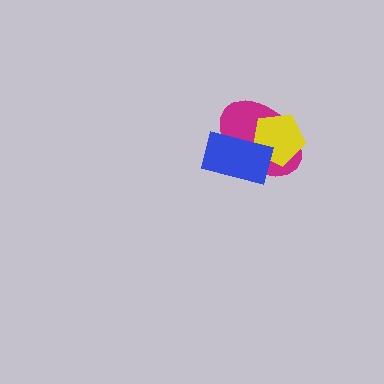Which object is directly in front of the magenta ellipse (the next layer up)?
The yellow pentagon is directly in front of the magenta ellipse.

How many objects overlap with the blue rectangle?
2 objects overlap with the blue rectangle.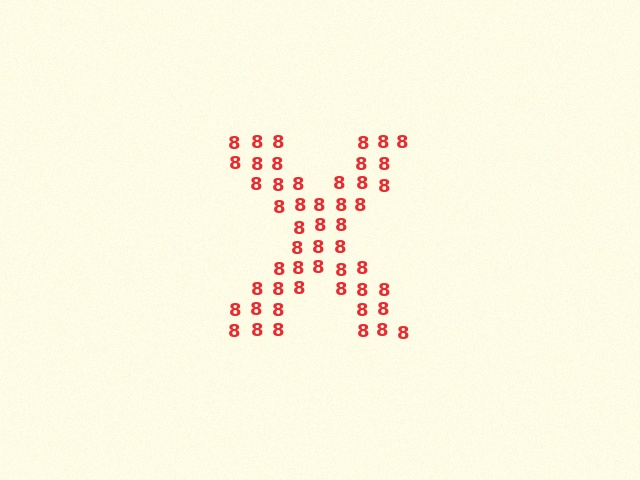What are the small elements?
The small elements are digit 8's.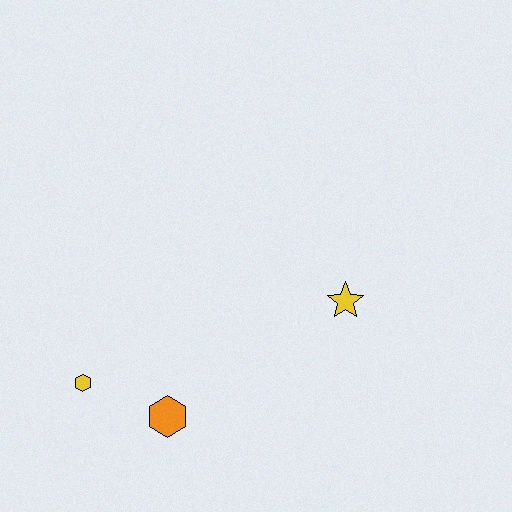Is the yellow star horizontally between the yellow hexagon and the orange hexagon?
No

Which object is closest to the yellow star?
The orange hexagon is closest to the yellow star.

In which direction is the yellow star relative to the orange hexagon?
The yellow star is to the right of the orange hexagon.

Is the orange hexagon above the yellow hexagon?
No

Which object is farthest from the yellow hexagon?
The yellow star is farthest from the yellow hexagon.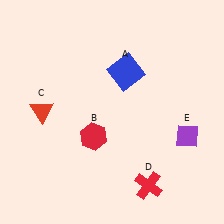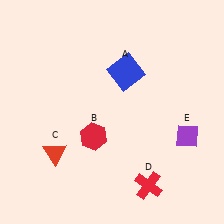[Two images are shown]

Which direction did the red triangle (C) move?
The red triangle (C) moved down.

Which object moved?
The red triangle (C) moved down.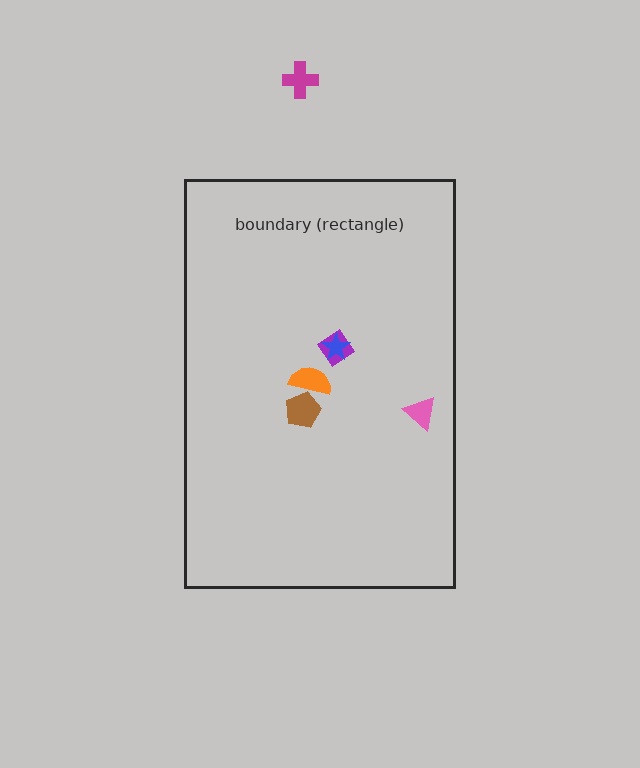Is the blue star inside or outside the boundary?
Inside.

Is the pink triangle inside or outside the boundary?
Inside.